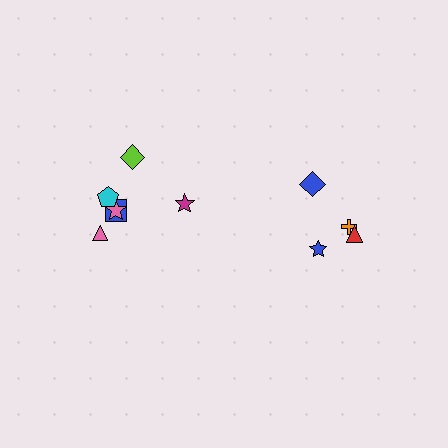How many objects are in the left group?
There are 6 objects.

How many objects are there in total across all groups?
There are 10 objects.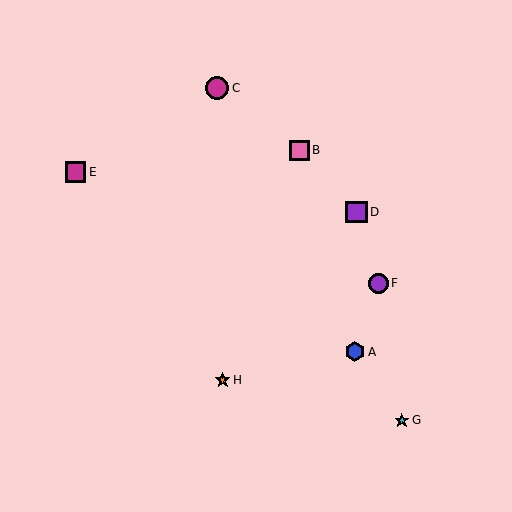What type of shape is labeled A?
Shape A is a blue hexagon.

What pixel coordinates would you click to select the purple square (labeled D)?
Click at (356, 212) to select the purple square D.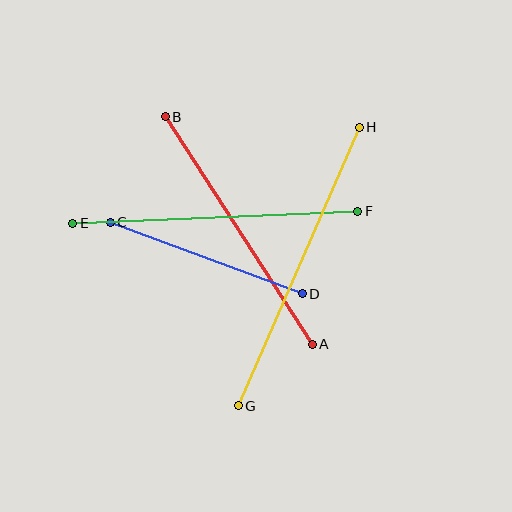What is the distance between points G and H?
The distance is approximately 303 pixels.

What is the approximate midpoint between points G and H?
The midpoint is at approximately (299, 266) pixels.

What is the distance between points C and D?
The distance is approximately 205 pixels.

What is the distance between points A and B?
The distance is approximately 271 pixels.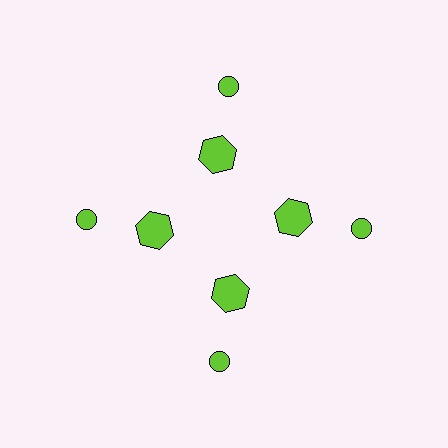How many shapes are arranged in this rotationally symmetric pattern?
There are 8 shapes, arranged in 4 groups of 2.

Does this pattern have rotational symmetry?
Yes, this pattern has 4-fold rotational symmetry. It looks the same after rotating 90 degrees around the center.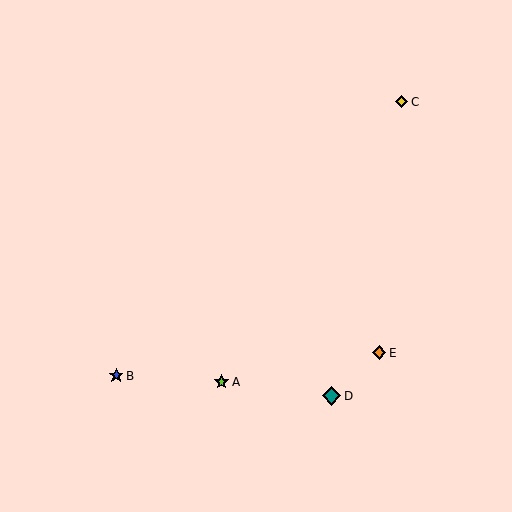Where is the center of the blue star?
The center of the blue star is at (116, 376).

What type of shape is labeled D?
Shape D is a teal diamond.